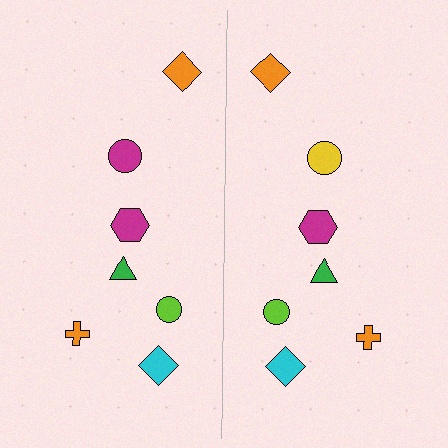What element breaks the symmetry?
The yellow circle on the right side breaks the symmetry — its mirror counterpart is magenta.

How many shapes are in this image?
There are 14 shapes in this image.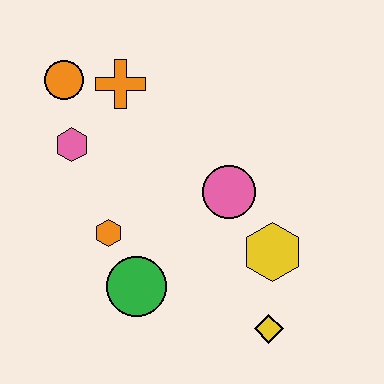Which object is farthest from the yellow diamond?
The orange circle is farthest from the yellow diamond.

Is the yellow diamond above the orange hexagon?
No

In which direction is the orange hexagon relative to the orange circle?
The orange hexagon is below the orange circle.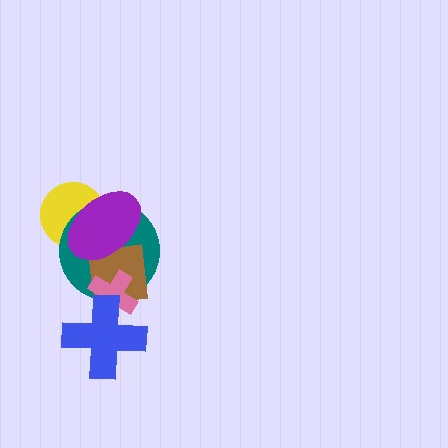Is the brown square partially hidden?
Yes, it is partially covered by another shape.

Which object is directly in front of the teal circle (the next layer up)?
The brown square is directly in front of the teal circle.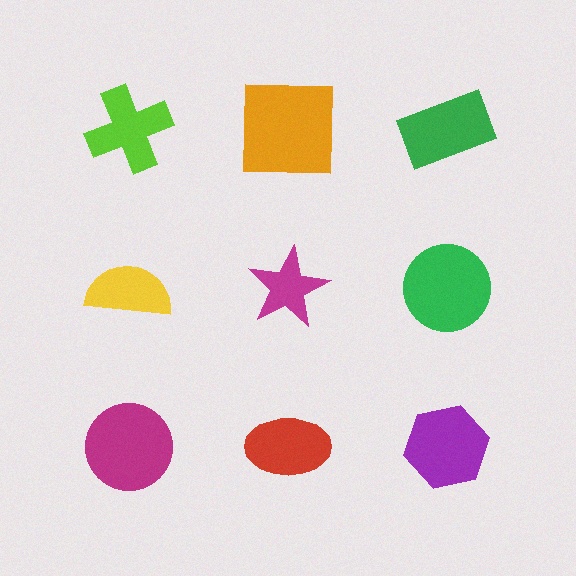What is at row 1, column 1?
A lime cross.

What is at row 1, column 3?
A green rectangle.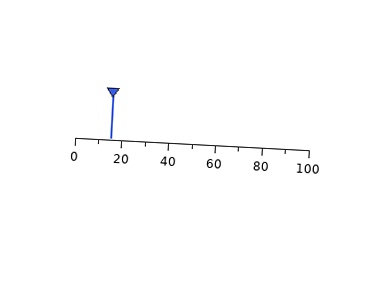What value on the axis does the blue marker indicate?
The marker indicates approximately 15.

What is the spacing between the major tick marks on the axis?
The major ticks are spaced 20 apart.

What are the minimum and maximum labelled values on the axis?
The axis runs from 0 to 100.